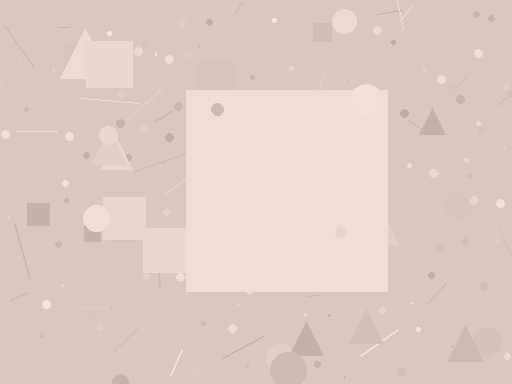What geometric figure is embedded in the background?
A square is embedded in the background.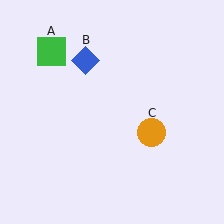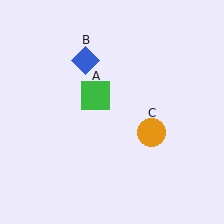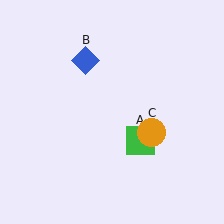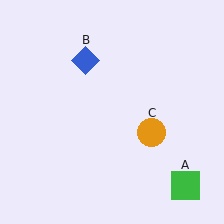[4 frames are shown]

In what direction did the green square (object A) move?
The green square (object A) moved down and to the right.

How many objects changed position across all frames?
1 object changed position: green square (object A).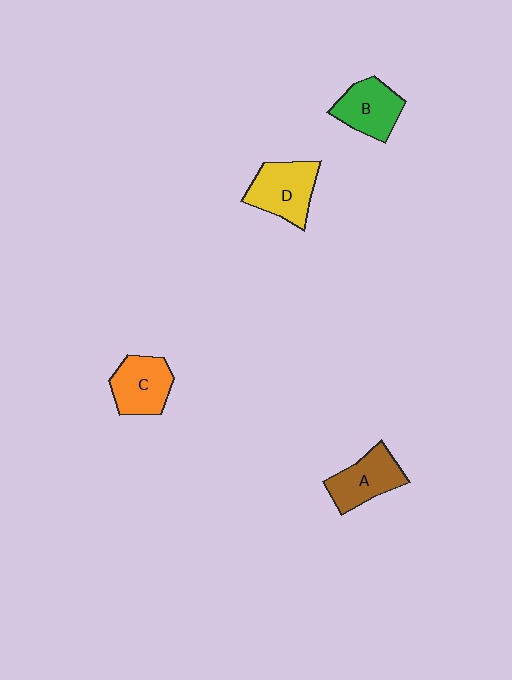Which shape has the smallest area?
Shape B (green).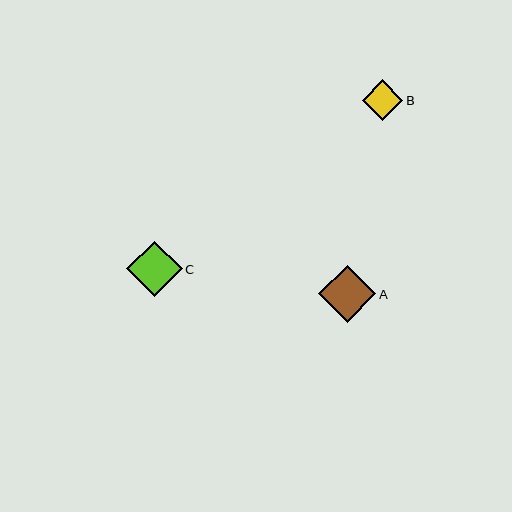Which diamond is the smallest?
Diamond B is the smallest with a size of approximately 40 pixels.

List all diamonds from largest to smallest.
From largest to smallest: A, C, B.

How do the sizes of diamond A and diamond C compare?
Diamond A and diamond C are approximately the same size.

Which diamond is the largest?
Diamond A is the largest with a size of approximately 57 pixels.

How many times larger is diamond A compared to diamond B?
Diamond A is approximately 1.4 times the size of diamond B.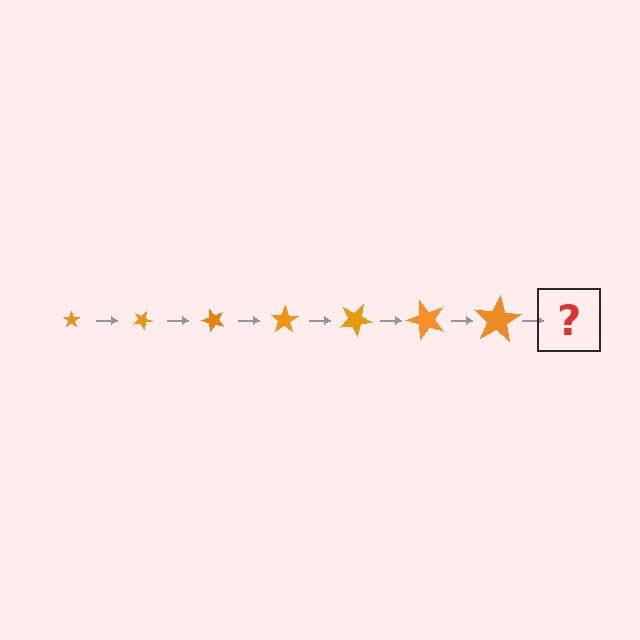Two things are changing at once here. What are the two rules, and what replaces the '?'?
The two rules are that the star grows larger each step and it rotates 25 degrees each step. The '?' should be a star, larger than the previous one and rotated 175 degrees from the start.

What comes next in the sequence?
The next element should be a star, larger than the previous one and rotated 175 degrees from the start.